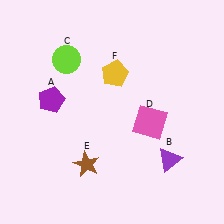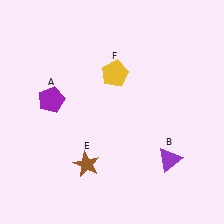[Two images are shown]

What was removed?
The pink square (D), the lime circle (C) were removed in Image 2.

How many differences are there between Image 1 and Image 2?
There are 2 differences between the two images.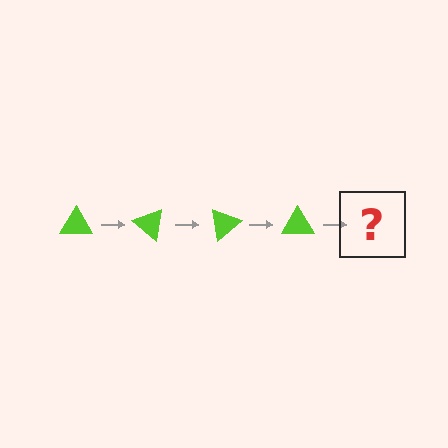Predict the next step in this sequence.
The next step is a lime triangle rotated 160 degrees.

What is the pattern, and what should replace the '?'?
The pattern is that the triangle rotates 40 degrees each step. The '?' should be a lime triangle rotated 160 degrees.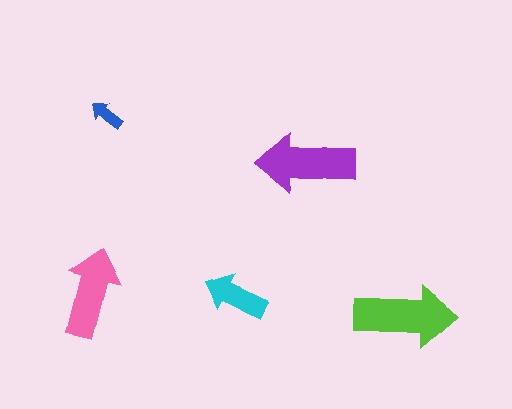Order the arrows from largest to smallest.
the lime one, the purple one, the pink one, the cyan one, the blue one.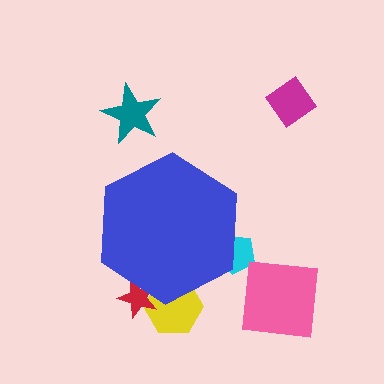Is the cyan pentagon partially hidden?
Yes, the cyan pentagon is partially hidden behind the blue hexagon.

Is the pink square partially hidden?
No, the pink square is fully visible.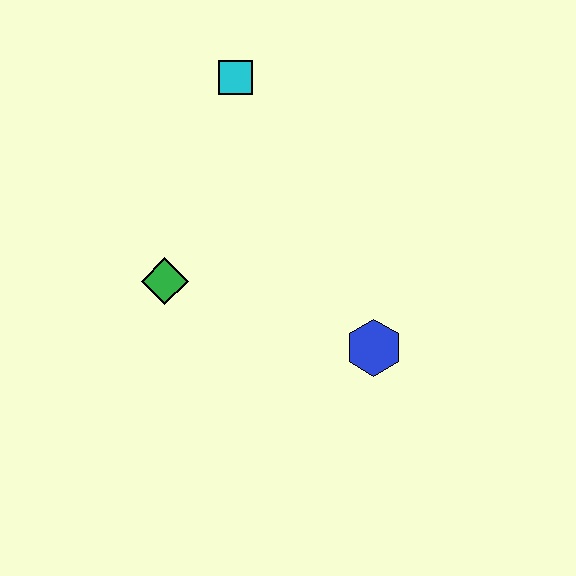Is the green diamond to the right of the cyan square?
No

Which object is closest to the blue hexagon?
The green diamond is closest to the blue hexagon.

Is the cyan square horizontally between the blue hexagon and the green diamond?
Yes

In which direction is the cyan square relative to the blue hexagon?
The cyan square is above the blue hexagon.